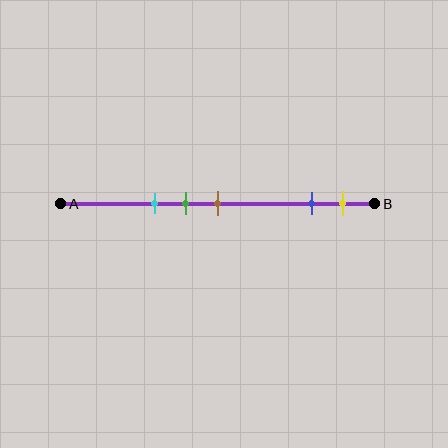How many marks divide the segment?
There are 5 marks dividing the segment.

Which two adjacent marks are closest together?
The green and brown marks are the closest adjacent pair.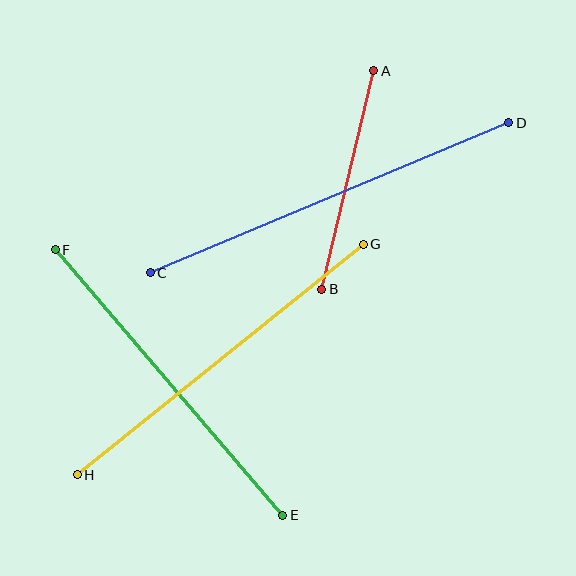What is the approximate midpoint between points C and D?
The midpoint is at approximately (330, 198) pixels.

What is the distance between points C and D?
The distance is approximately 388 pixels.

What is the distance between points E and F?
The distance is approximately 350 pixels.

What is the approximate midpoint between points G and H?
The midpoint is at approximately (220, 360) pixels.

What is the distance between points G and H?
The distance is approximately 367 pixels.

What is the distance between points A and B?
The distance is approximately 224 pixels.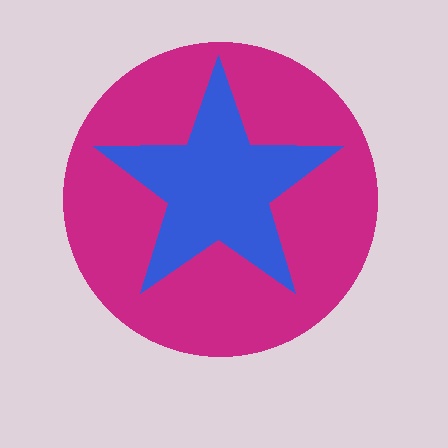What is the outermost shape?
The magenta circle.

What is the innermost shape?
The blue star.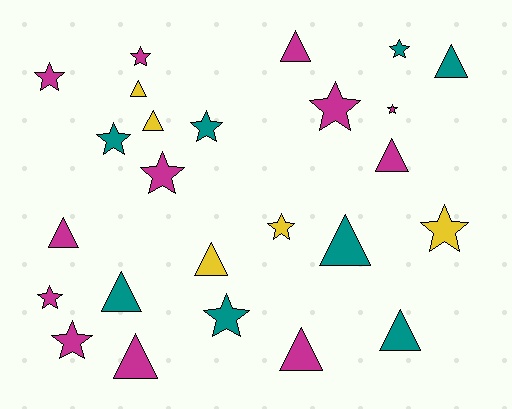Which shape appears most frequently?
Star, with 13 objects.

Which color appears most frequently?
Magenta, with 12 objects.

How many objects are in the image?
There are 25 objects.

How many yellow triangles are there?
There are 3 yellow triangles.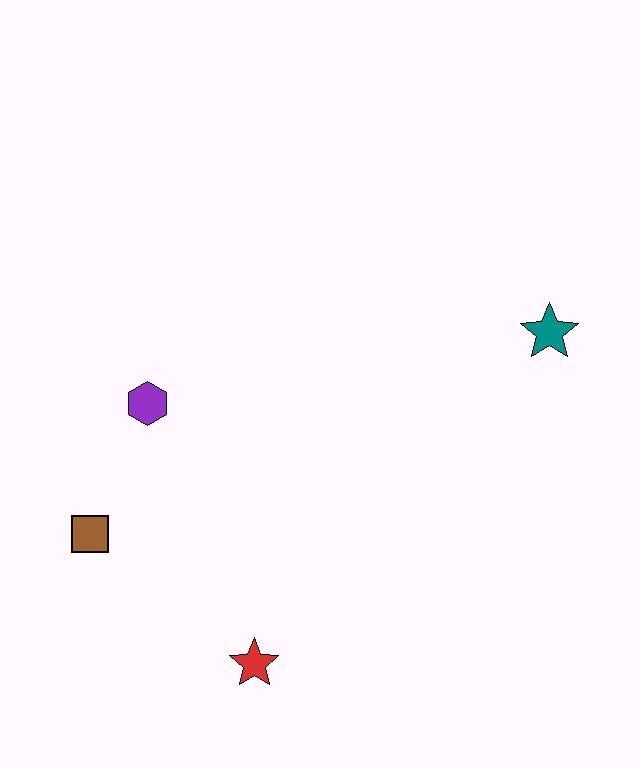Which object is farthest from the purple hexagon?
The teal star is farthest from the purple hexagon.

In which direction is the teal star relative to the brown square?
The teal star is to the right of the brown square.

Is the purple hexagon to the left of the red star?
Yes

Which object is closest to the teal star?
The purple hexagon is closest to the teal star.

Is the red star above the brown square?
No